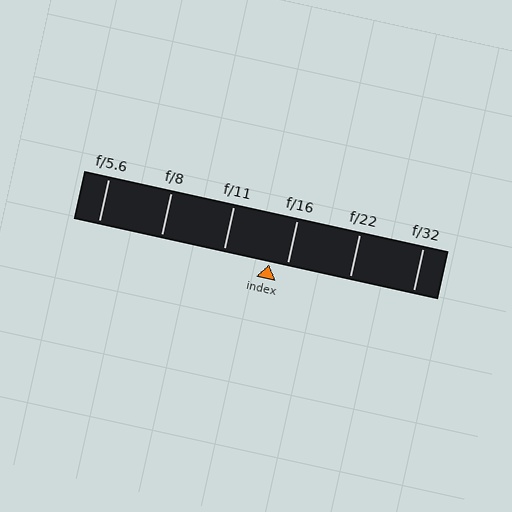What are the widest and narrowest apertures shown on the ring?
The widest aperture shown is f/5.6 and the narrowest is f/32.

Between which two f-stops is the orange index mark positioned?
The index mark is between f/11 and f/16.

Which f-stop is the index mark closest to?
The index mark is closest to f/16.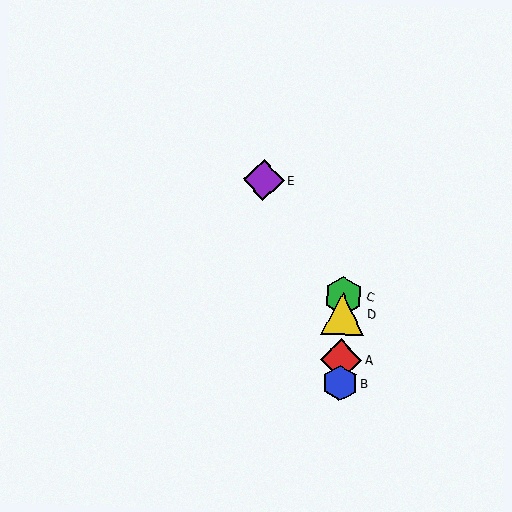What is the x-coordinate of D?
Object D is at x≈343.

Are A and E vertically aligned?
No, A is at x≈341 and E is at x≈264.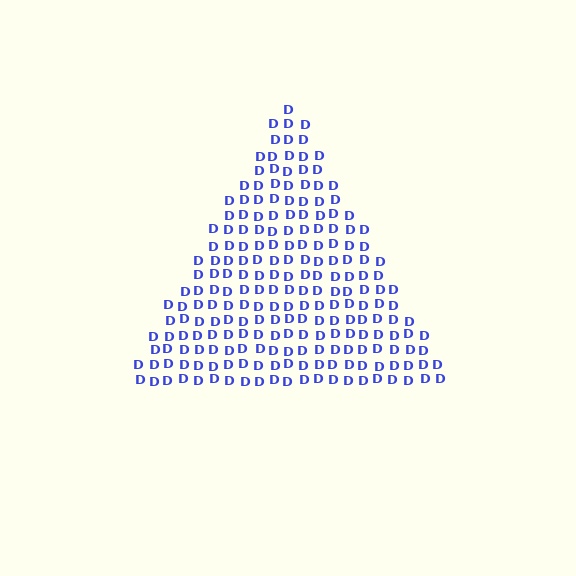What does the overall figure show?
The overall figure shows a triangle.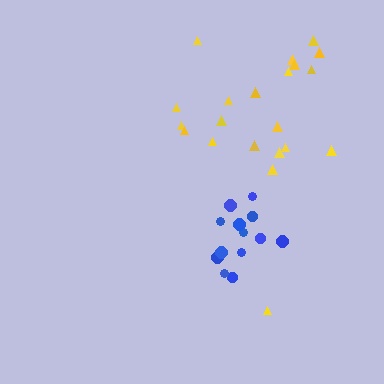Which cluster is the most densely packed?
Blue.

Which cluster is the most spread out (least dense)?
Yellow.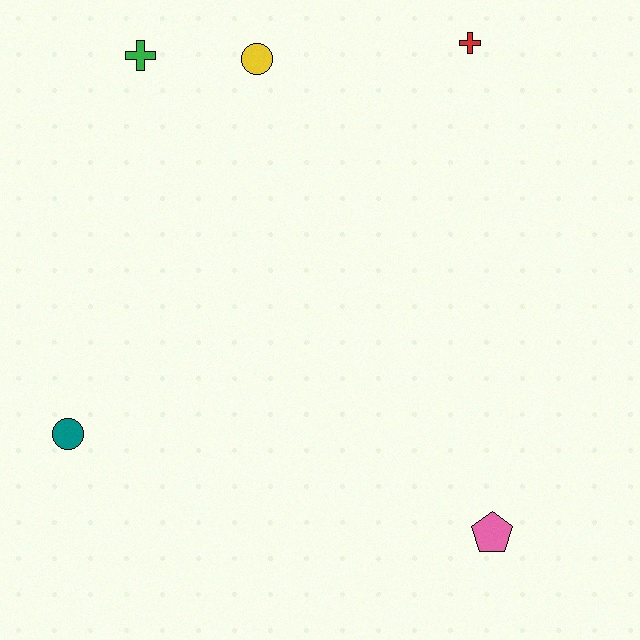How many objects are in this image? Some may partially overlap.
There are 5 objects.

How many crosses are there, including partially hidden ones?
There are 2 crosses.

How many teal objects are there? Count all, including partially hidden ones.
There is 1 teal object.